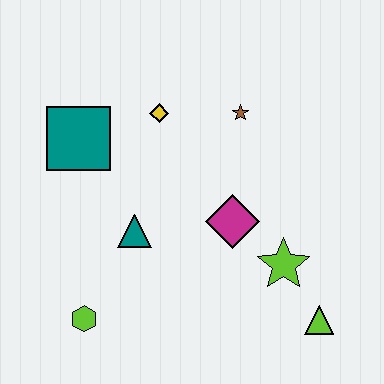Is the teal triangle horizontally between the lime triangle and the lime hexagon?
Yes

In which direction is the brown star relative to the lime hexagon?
The brown star is above the lime hexagon.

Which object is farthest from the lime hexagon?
The brown star is farthest from the lime hexagon.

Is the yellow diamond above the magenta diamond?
Yes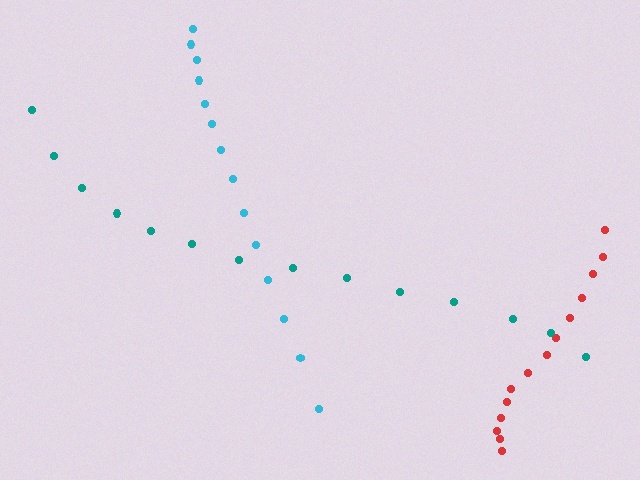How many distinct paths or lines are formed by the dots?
There are 3 distinct paths.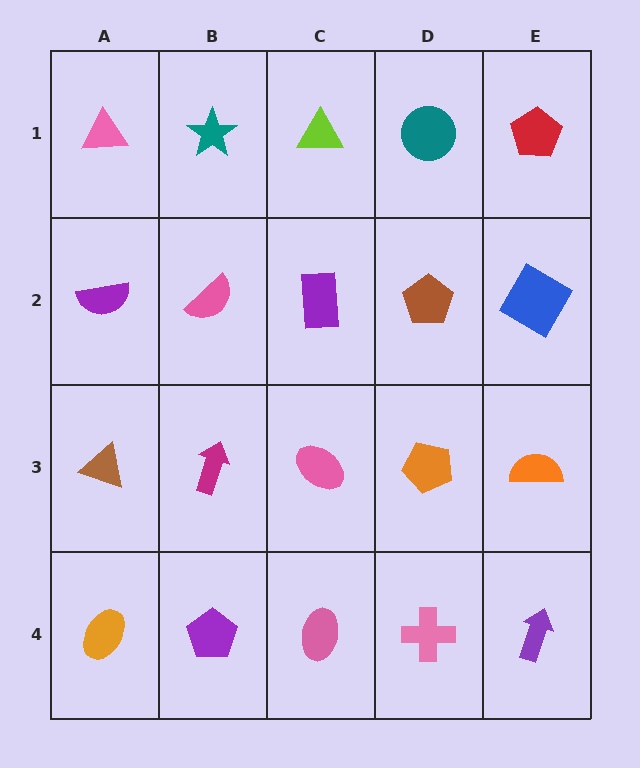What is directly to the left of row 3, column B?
A brown triangle.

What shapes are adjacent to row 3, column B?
A pink semicircle (row 2, column B), a purple pentagon (row 4, column B), a brown triangle (row 3, column A), a pink ellipse (row 3, column C).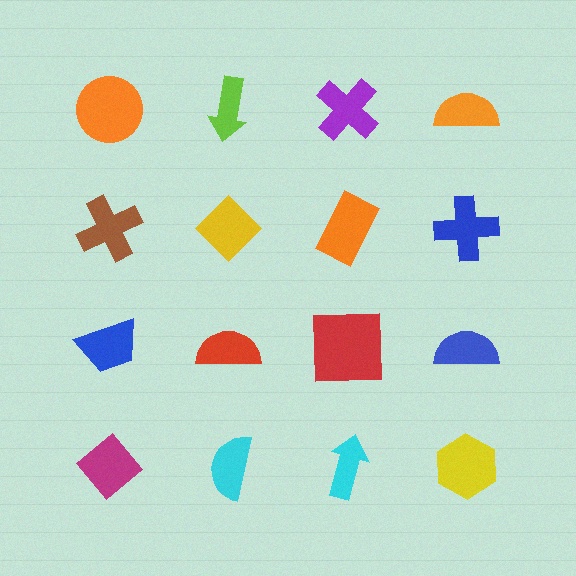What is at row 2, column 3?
An orange rectangle.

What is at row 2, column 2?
A yellow diamond.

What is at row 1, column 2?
A lime arrow.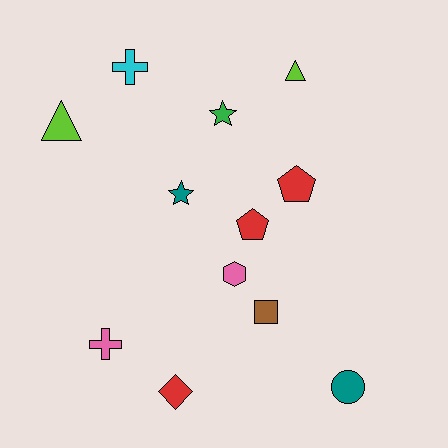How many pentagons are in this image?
There are 2 pentagons.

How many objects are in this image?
There are 12 objects.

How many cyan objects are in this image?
There is 1 cyan object.